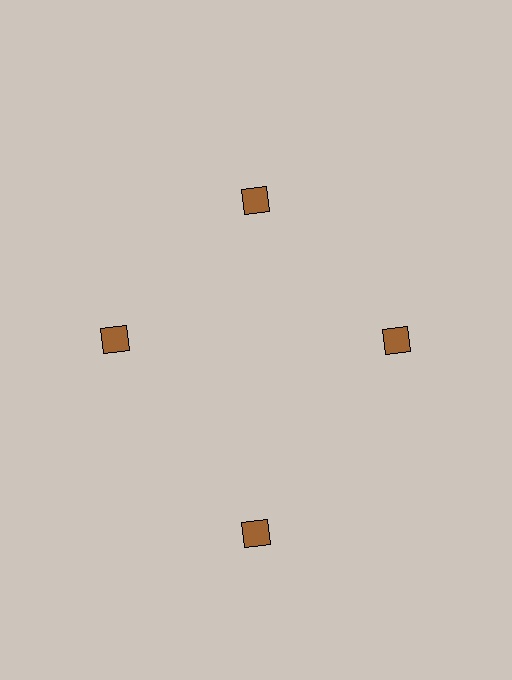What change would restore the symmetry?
The symmetry would be restored by moving it inward, back onto the ring so that all 4 diamonds sit at equal angles and equal distance from the center.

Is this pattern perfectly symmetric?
No. The 4 brown diamonds are arranged in a ring, but one element near the 6 o'clock position is pushed outward from the center, breaking the 4-fold rotational symmetry.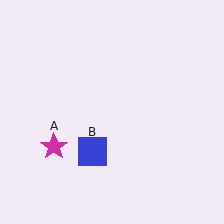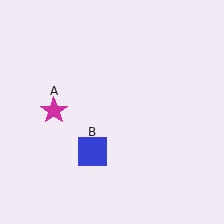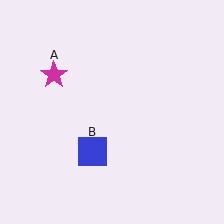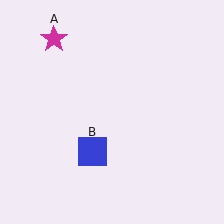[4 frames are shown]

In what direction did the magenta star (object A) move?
The magenta star (object A) moved up.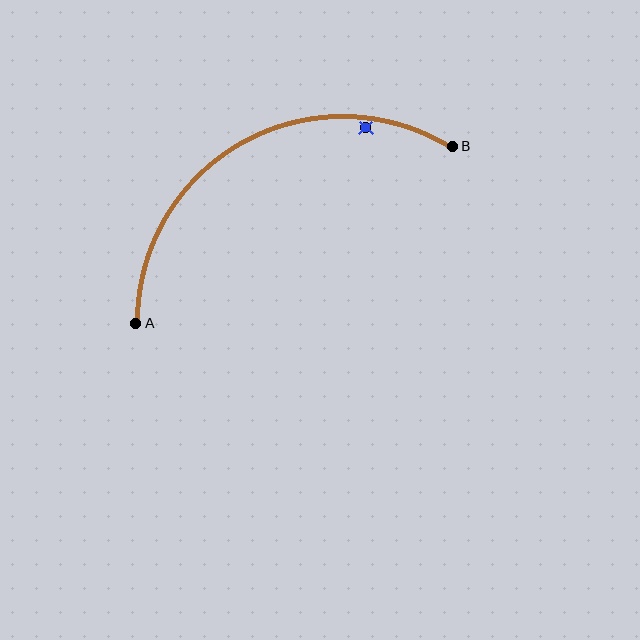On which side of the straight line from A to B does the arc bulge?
The arc bulges above the straight line connecting A and B.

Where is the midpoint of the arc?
The arc midpoint is the point on the curve farthest from the straight line joining A and B. It sits above that line.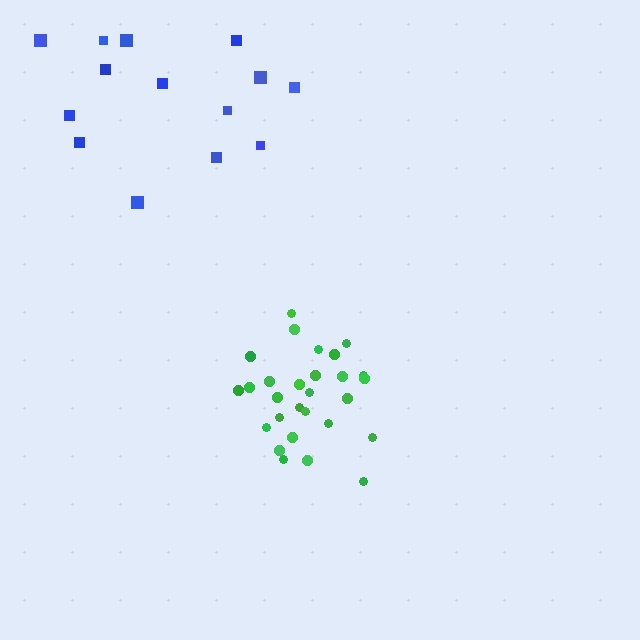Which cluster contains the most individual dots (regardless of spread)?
Green (28).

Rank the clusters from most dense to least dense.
green, blue.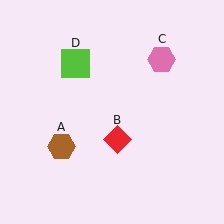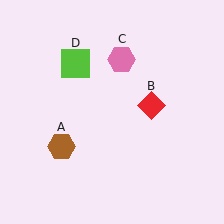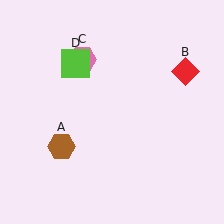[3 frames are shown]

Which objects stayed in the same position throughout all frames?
Brown hexagon (object A) and lime square (object D) remained stationary.